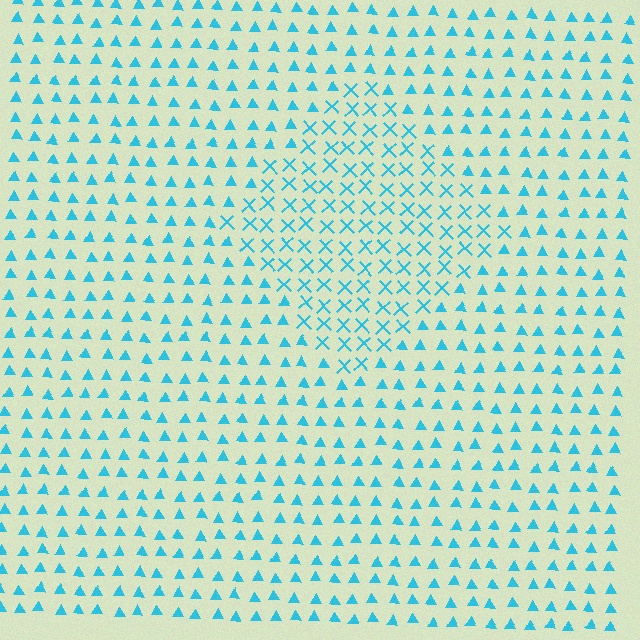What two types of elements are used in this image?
The image uses X marks inside the diamond region and triangles outside it.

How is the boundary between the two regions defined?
The boundary is defined by a change in element shape: X marks inside vs. triangles outside. All elements share the same color and spacing.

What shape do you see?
I see a diamond.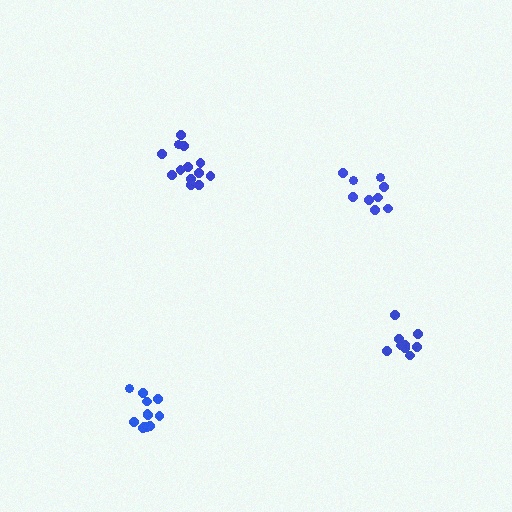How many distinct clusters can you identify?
There are 4 distinct clusters.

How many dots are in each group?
Group 1: 13 dots, Group 2: 12 dots, Group 3: 9 dots, Group 4: 9 dots (43 total).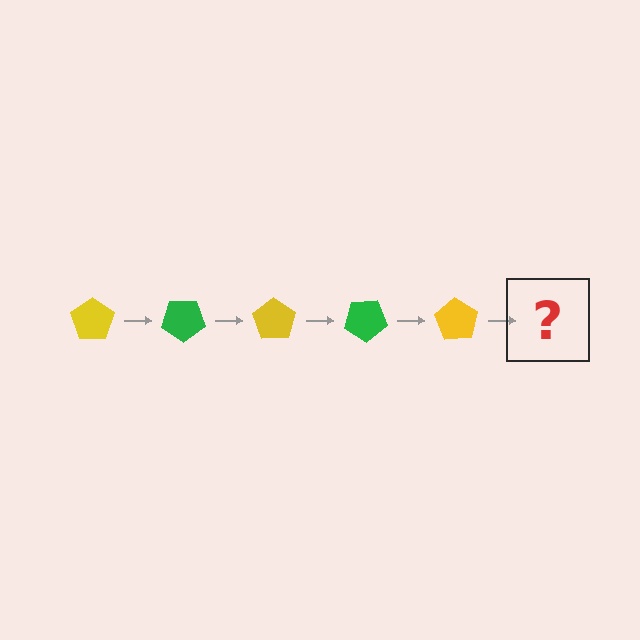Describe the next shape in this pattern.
It should be a green pentagon, rotated 175 degrees from the start.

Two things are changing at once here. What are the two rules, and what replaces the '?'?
The two rules are that it rotates 35 degrees each step and the color cycles through yellow and green. The '?' should be a green pentagon, rotated 175 degrees from the start.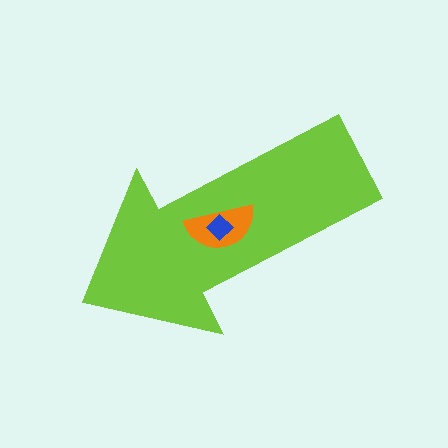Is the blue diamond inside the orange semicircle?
Yes.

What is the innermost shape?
The blue diamond.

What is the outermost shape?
The lime arrow.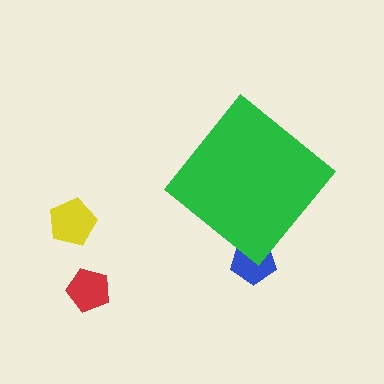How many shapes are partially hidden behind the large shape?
1 shape is partially hidden.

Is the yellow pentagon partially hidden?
No, the yellow pentagon is fully visible.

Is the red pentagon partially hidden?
No, the red pentagon is fully visible.